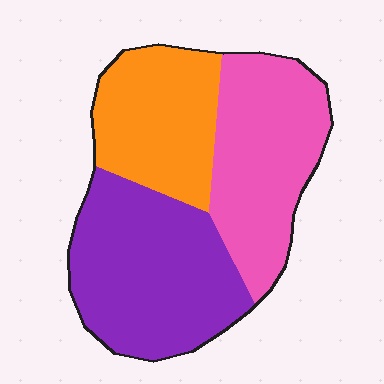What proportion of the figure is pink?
Pink takes up about one third (1/3) of the figure.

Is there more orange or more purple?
Purple.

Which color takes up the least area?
Orange, at roughly 25%.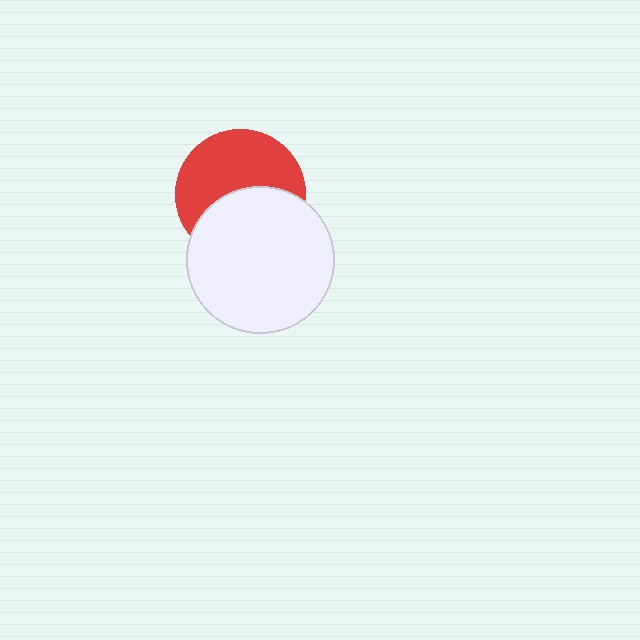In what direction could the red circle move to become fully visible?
The red circle could move up. That would shift it out from behind the white circle entirely.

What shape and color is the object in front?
The object in front is a white circle.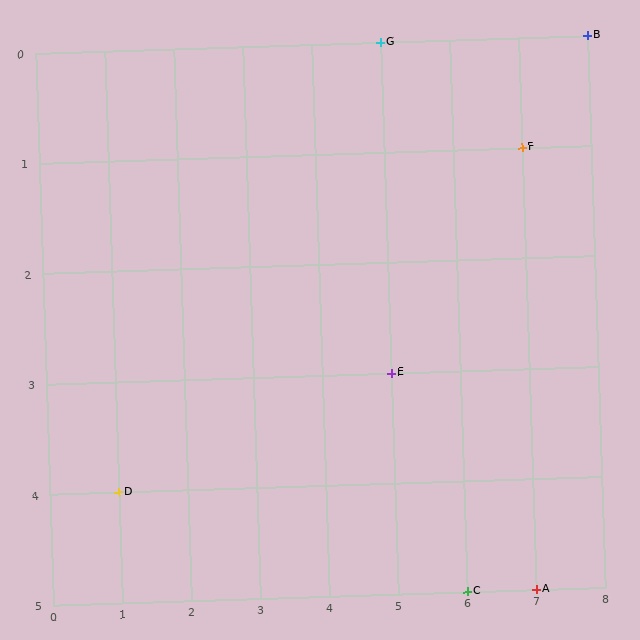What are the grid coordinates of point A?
Point A is at grid coordinates (7, 5).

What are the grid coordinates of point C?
Point C is at grid coordinates (6, 5).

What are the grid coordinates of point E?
Point E is at grid coordinates (5, 3).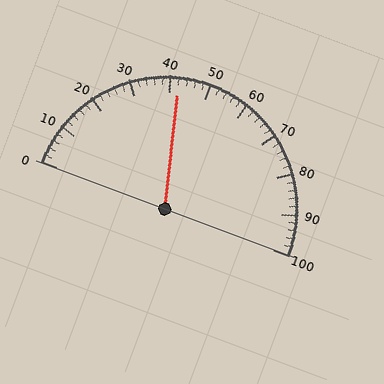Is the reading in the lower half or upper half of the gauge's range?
The reading is in the lower half of the range (0 to 100).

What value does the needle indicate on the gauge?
The needle indicates approximately 42.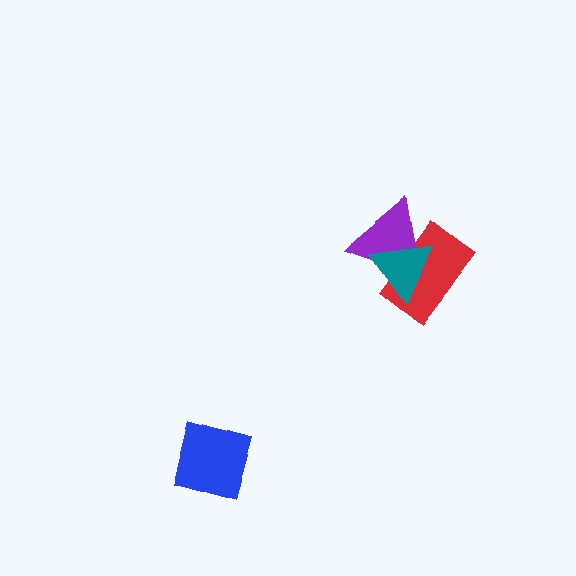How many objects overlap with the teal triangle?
2 objects overlap with the teal triangle.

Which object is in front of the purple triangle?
The teal triangle is in front of the purple triangle.